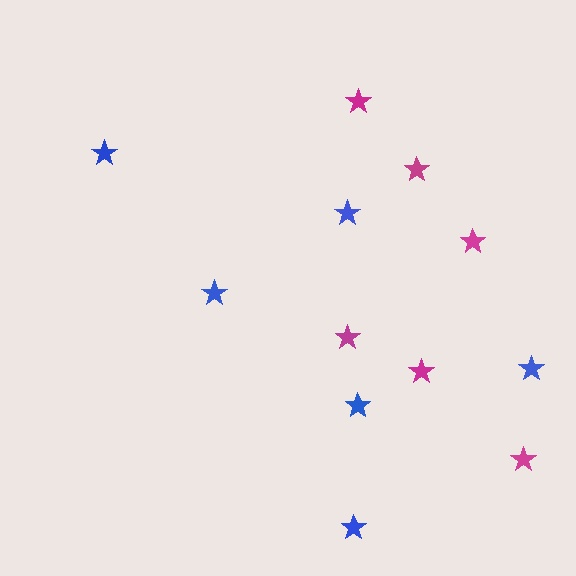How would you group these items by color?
There are 2 groups: one group of blue stars (6) and one group of magenta stars (6).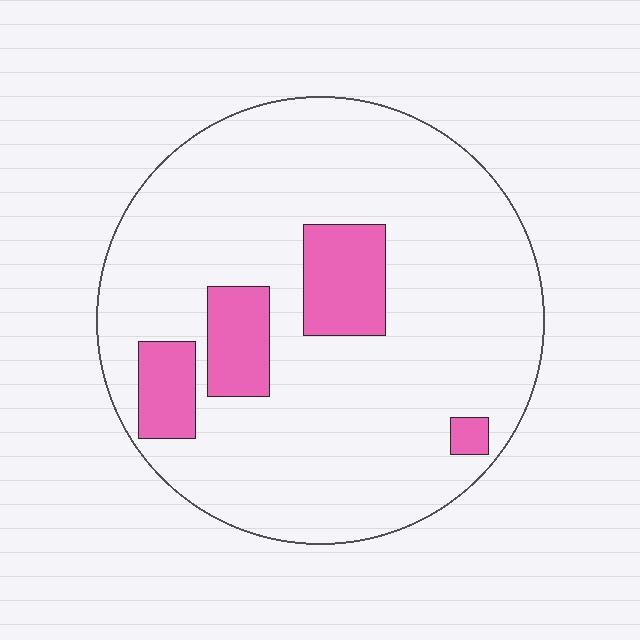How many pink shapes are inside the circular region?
4.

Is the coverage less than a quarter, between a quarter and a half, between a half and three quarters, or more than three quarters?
Less than a quarter.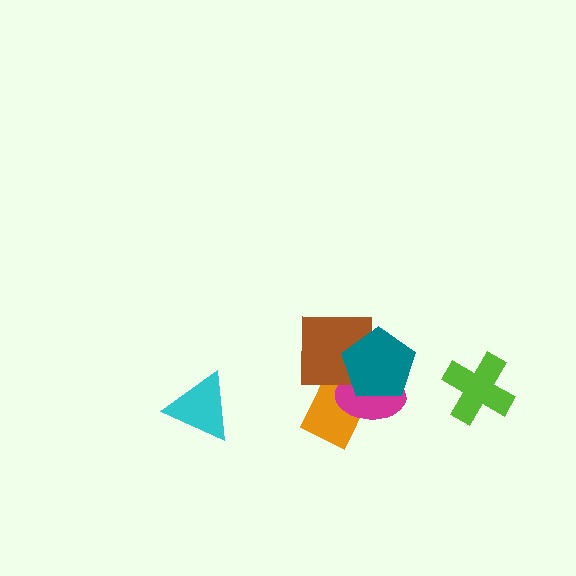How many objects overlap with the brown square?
3 objects overlap with the brown square.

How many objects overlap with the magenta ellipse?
3 objects overlap with the magenta ellipse.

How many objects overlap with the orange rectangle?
3 objects overlap with the orange rectangle.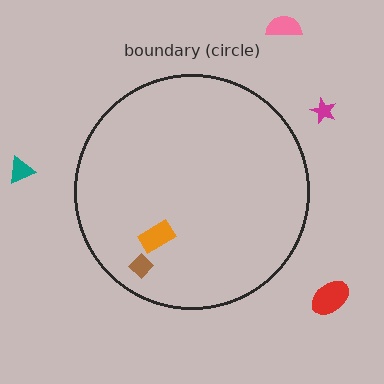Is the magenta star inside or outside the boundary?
Outside.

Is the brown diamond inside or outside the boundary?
Inside.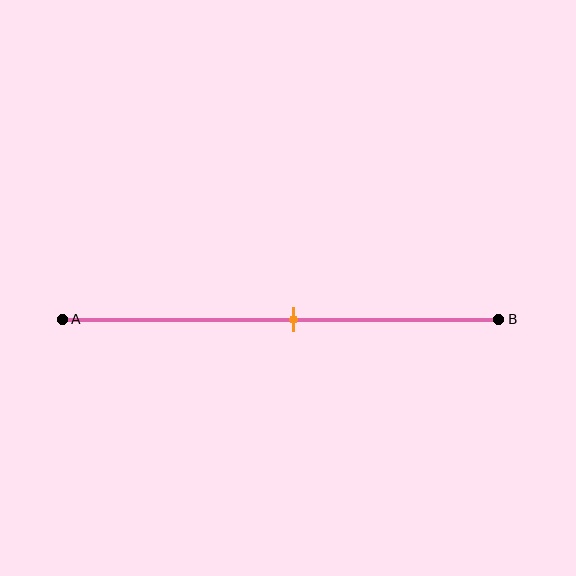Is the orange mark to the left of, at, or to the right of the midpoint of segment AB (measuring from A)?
The orange mark is approximately at the midpoint of segment AB.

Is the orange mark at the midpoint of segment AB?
Yes, the mark is approximately at the midpoint.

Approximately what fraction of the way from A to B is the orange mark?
The orange mark is approximately 55% of the way from A to B.